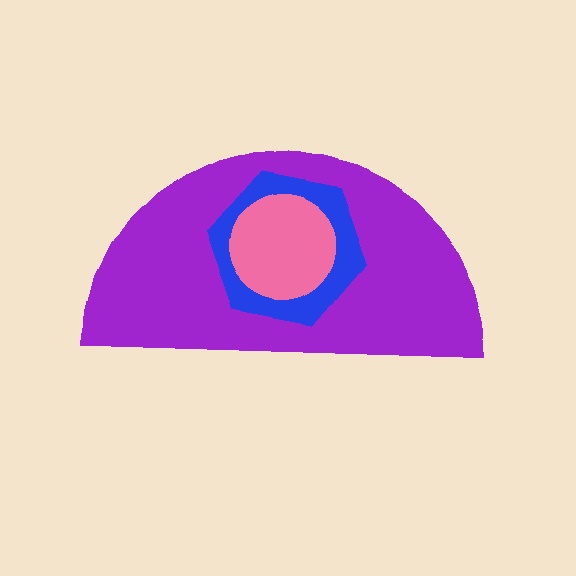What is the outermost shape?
The purple semicircle.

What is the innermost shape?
The pink circle.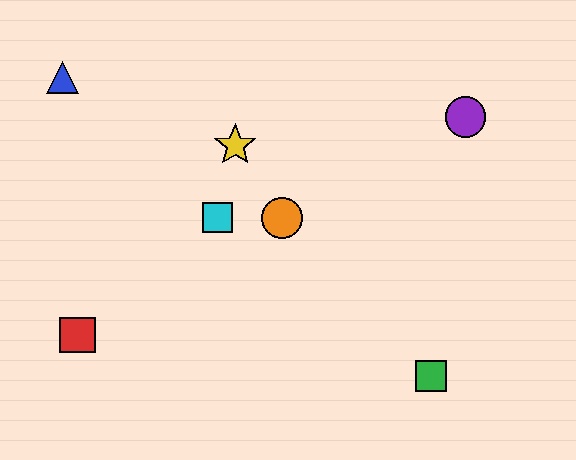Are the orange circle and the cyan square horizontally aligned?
Yes, both are at y≈218.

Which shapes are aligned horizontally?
The orange circle, the cyan square are aligned horizontally.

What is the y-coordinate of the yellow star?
The yellow star is at y≈145.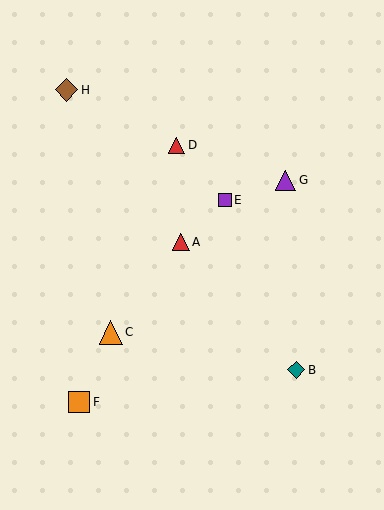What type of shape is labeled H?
Shape H is a brown diamond.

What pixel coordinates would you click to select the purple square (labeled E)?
Click at (225, 200) to select the purple square E.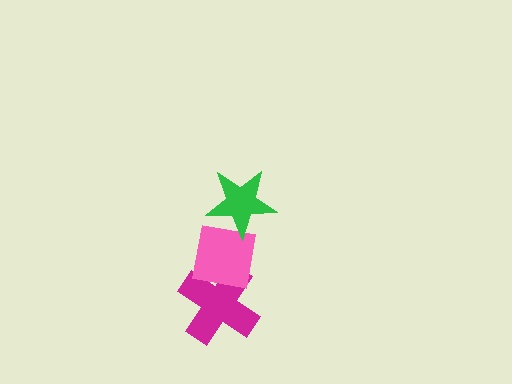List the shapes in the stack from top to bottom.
From top to bottom: the green star, the pink square, the magenta cross.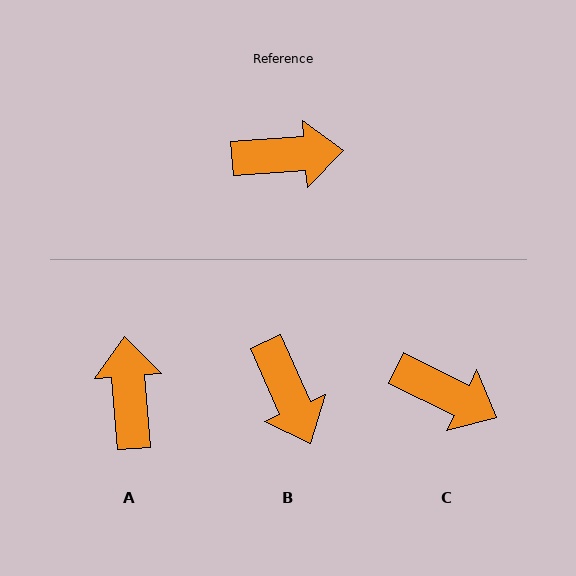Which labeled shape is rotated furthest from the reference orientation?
A, about 91 degrees away.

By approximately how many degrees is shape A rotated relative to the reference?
Approximately 91 degrees counter-clockwise.